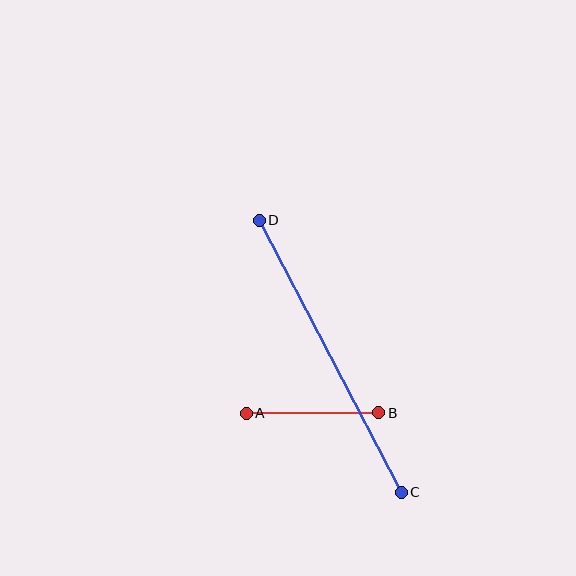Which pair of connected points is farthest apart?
Points C and D are farthest apart.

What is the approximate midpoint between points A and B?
The midpoint is at approximately (313, 413) pixels.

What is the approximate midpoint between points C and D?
The midpoint is at approximately (330, 356) pixels.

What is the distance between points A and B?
The distance is approximately 132 pixels.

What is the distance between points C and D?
The distance is approximately 307 pixels.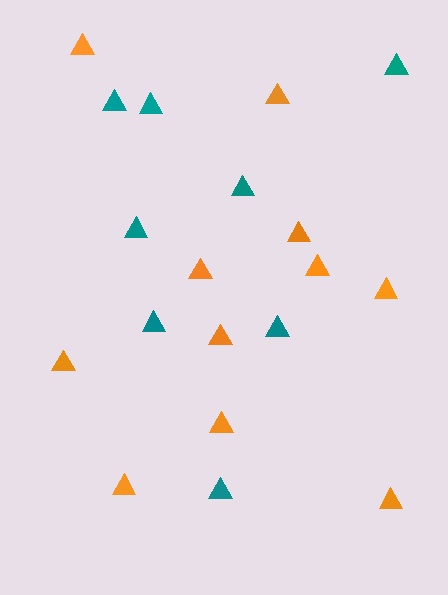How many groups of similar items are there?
There are 2 groups: one group of teal triangles (8) and one group of orange triangles (11).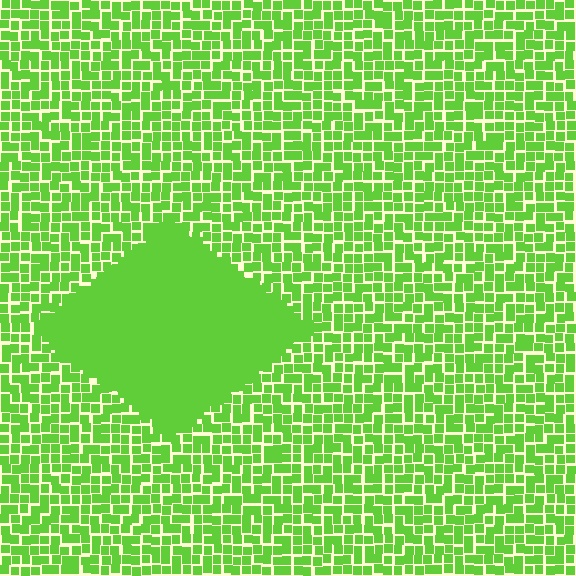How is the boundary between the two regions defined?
The boundary is defined by a change in element density (approximately 2.1x ratio). All elements are the same color, size, and shape.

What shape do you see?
I see a diamond.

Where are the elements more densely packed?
The elements are more densely packed inside the diamond boundary.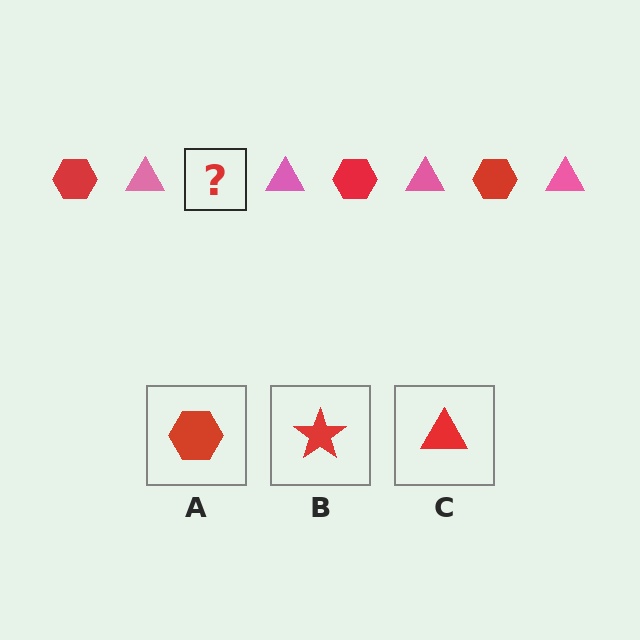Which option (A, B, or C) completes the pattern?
A.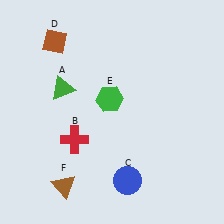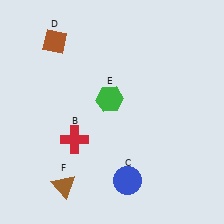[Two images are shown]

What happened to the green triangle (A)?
The green triangle (A) was removed in Image 2. It was in the top-left area of Image 1.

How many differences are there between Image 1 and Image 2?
There is 1 difference between the two images.